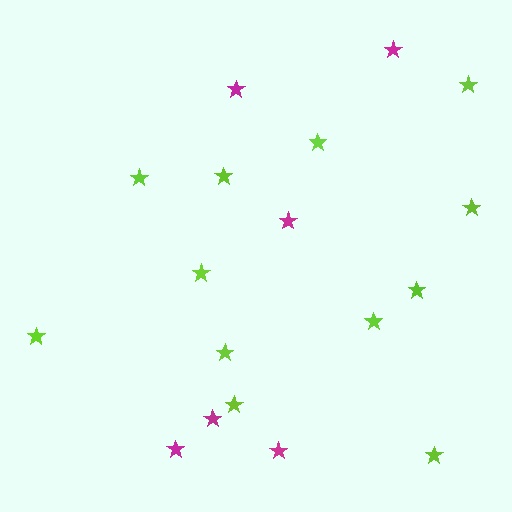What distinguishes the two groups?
There are 2 groups: one group of lime stars (12) and one group of magenta stars (6).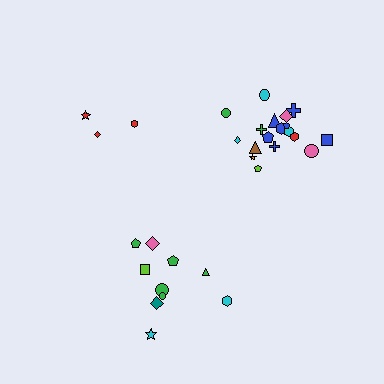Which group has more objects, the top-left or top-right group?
The top-right group.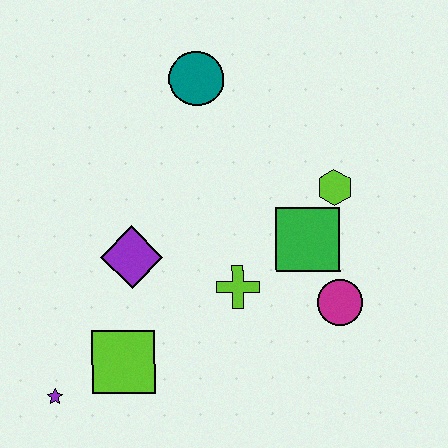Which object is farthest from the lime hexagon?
The purple star is farthest from the lime hexagon.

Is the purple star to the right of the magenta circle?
No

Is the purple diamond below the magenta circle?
No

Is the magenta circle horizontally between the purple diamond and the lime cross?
No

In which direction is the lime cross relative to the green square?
The lime cross is to the left of the green square.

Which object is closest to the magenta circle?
The green square is closest to the magenta circle.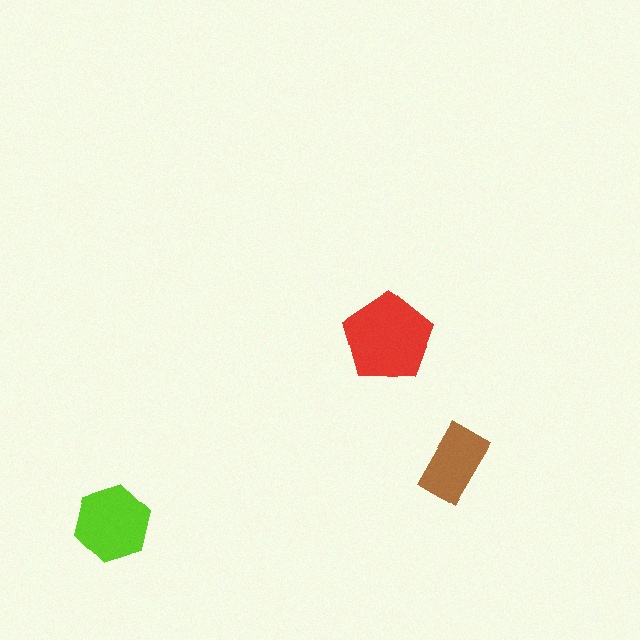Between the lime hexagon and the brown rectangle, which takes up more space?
The lime hexagon.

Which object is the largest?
The red pentagon.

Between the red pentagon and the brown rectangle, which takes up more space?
The red pentagon.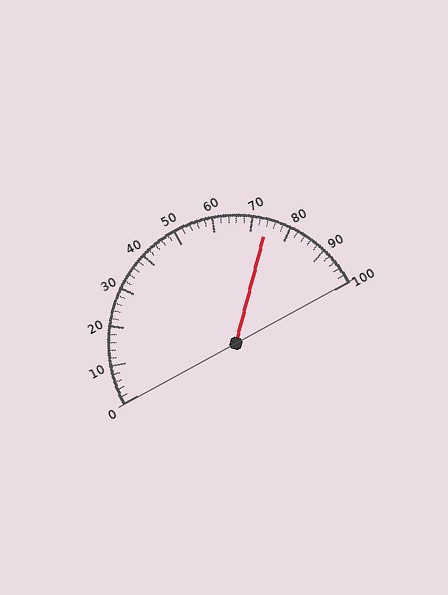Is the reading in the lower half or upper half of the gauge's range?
The reading is in the upper half of the range (0 to 100).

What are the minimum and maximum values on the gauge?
The gauge ranges from 0 to 100.